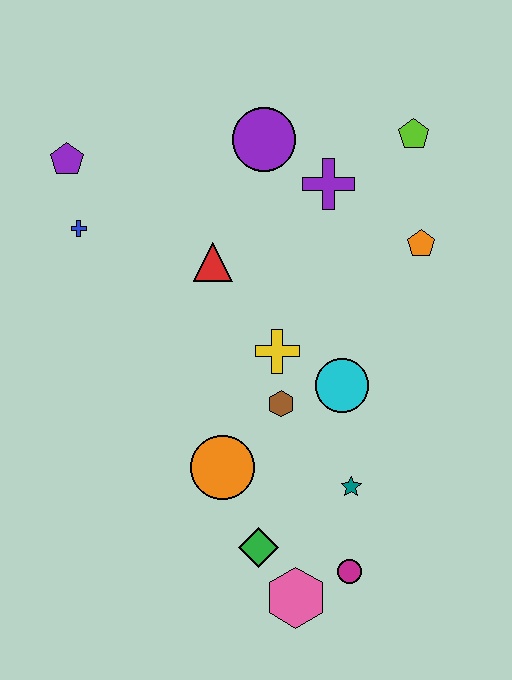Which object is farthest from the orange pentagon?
The pink hexagon is farthest from the orange pentagon.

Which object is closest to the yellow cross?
The brown hexagon is closest to the yellow cross.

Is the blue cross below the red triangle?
No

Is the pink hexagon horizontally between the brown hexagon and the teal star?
Yes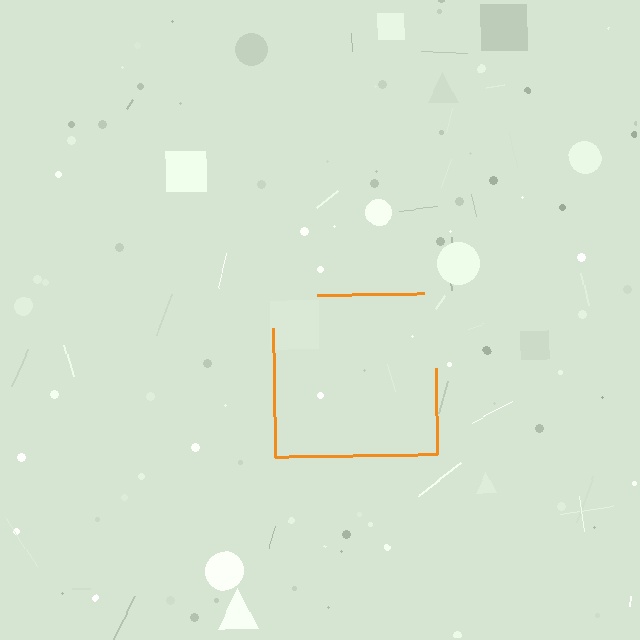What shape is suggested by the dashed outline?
The dashed outline suggests a square.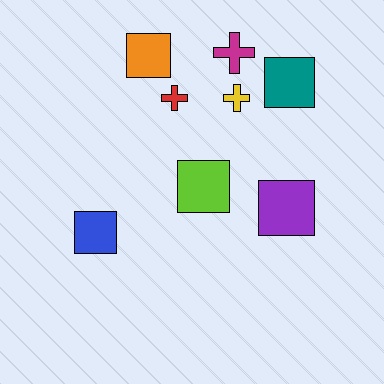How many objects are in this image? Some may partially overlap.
There are 8 objects.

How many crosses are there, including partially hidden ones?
There are 3 crosses.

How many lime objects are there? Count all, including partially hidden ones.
There is 1 lime object.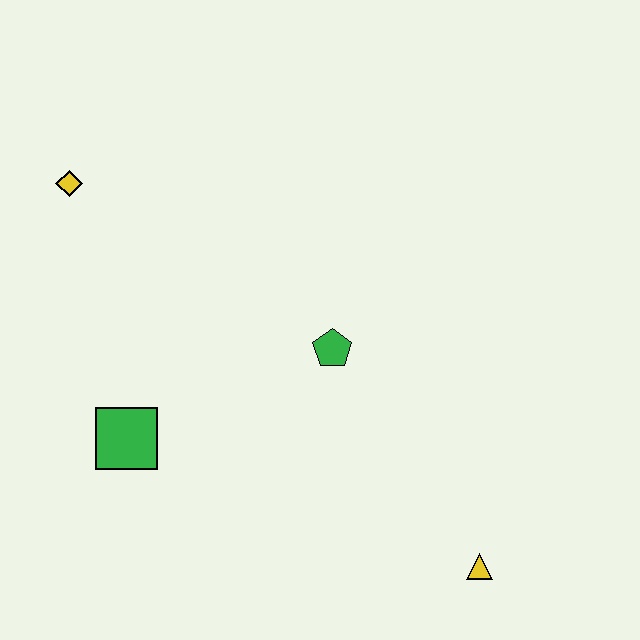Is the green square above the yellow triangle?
Yes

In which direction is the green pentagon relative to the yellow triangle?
The green pentagon is above the yellow triangle.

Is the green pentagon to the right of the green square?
Yes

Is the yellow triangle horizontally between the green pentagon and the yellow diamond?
No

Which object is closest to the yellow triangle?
The green pentagon is closest to the yellow triangle.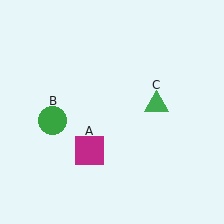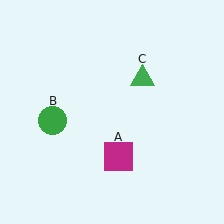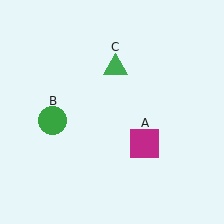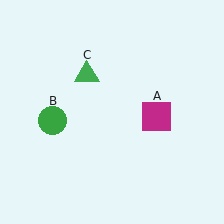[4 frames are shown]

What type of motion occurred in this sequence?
The magenta square (object A), green triangle (object C) rotated counterclockwise around the center of the scene.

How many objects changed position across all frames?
2 objects changed position: magenta square (object A), green triangle (object C).